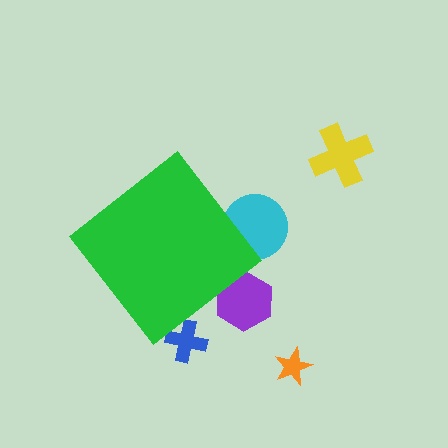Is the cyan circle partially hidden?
Yes, the cyan circle is partially hidden behind the green diamond.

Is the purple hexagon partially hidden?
Yes, the purple hexagon is partially hidden behind the green diamond.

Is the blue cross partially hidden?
Yes, the blue cross is partially hidden behind the green diamond.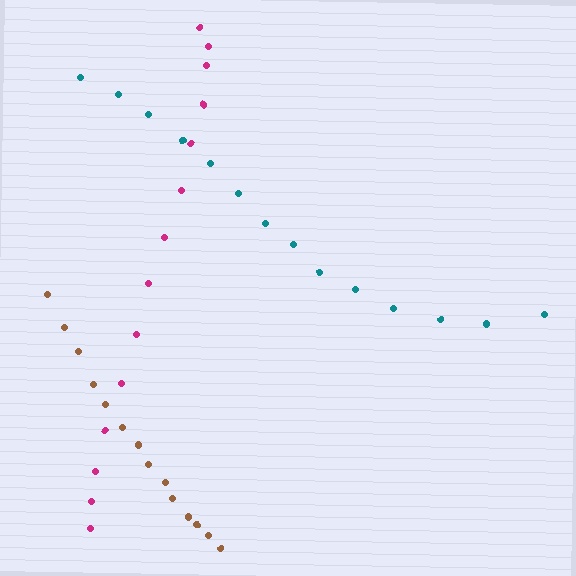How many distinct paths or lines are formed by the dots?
There are 3 distinct paths.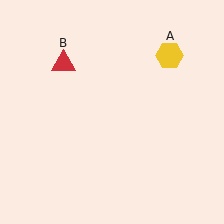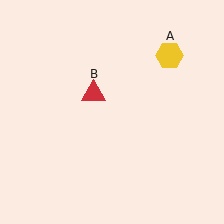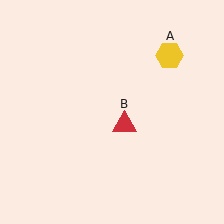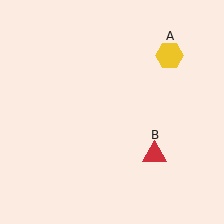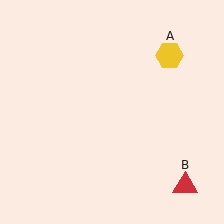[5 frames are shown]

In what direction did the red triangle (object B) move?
The red triangle (object B) moved down and to the right.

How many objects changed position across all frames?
1 object changed position: red triangle (object B).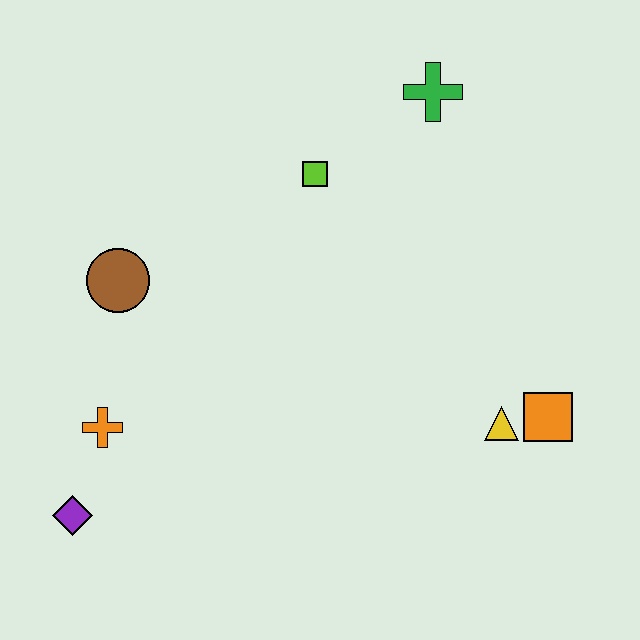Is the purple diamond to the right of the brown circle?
No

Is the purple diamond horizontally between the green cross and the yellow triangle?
No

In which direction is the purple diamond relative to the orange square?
The purple diamond is to the left of the orange square.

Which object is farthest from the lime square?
The purple diamond is farthest from the lime square.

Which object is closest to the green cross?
The lime square is closest to the green cross.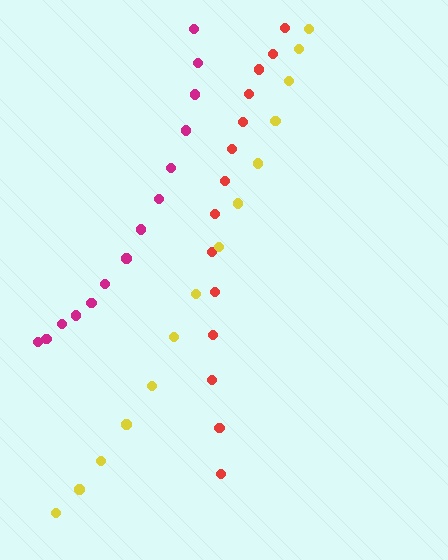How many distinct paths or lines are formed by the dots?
There are 3 distinct paths.